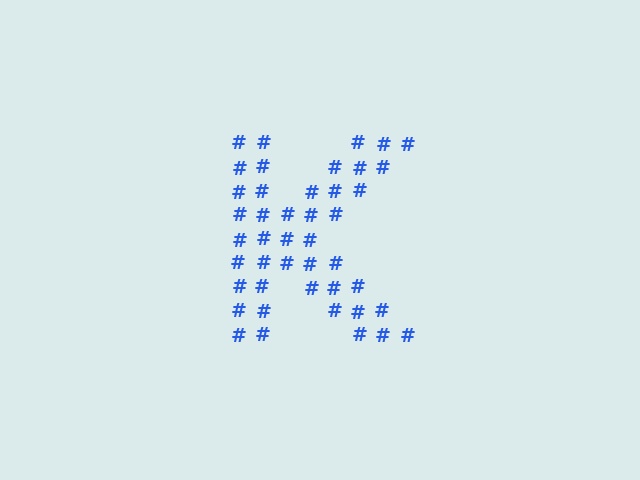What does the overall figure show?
The overall figure shows the letter K.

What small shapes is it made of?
It is made of small hash symbols.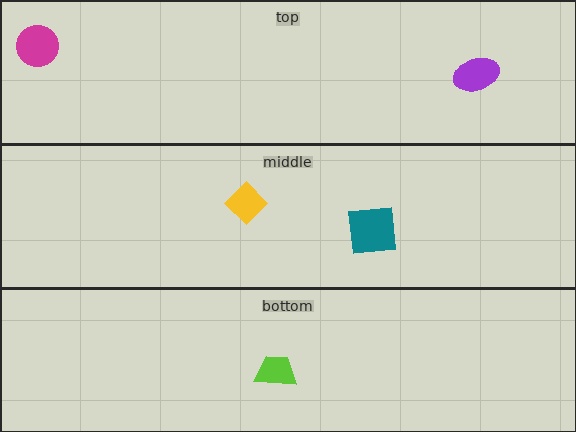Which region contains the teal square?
The middle region.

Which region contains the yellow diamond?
The middle region.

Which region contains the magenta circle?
The top region.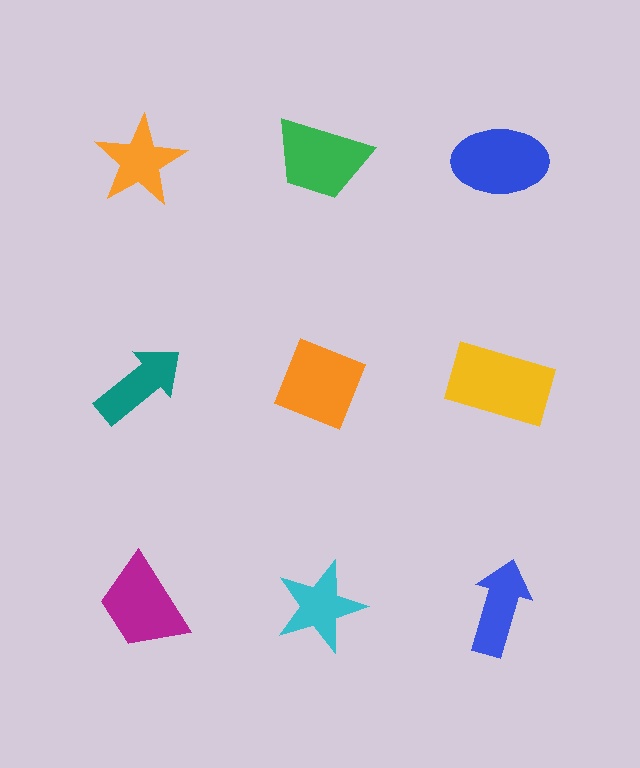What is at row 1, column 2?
A green trapezoid.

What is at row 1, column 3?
A blue ellipse.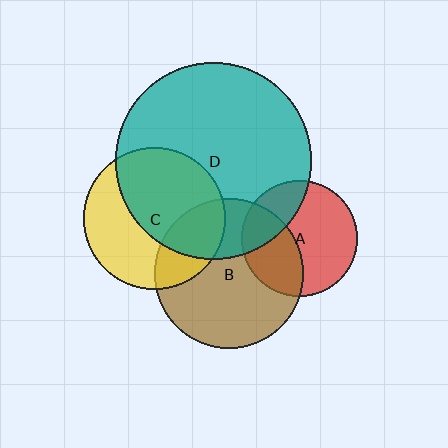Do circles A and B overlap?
Yes.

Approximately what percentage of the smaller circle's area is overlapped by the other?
Approximately 40%.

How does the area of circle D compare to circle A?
Approximately 2.9 times.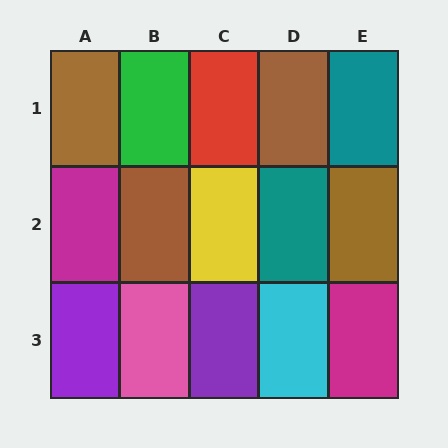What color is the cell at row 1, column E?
Teal.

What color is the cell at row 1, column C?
Red.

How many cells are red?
1 cell is red.